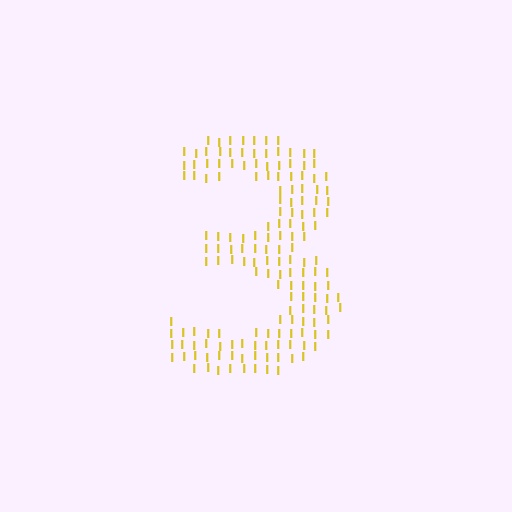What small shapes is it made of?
It is made of small letter I's.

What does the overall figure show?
The overall figure shows the digit 3.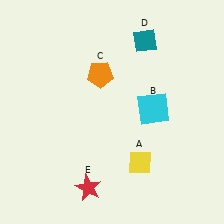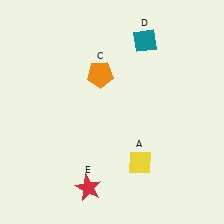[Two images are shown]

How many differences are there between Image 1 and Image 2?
There is 1 difference between the two images.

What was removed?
The cyan square (B) was removed in Image 2.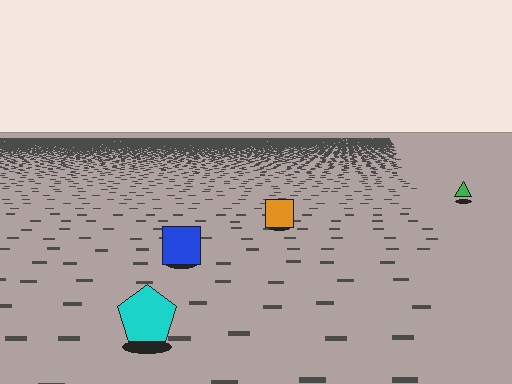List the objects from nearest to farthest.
From nearest to farthest: the cyan pentagon, the blue square, the orange square, the green triangle.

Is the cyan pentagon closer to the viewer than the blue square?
Yes. The cyan pentagon is closer — you can tell from the texture gradient: the ground texture is coarser near it.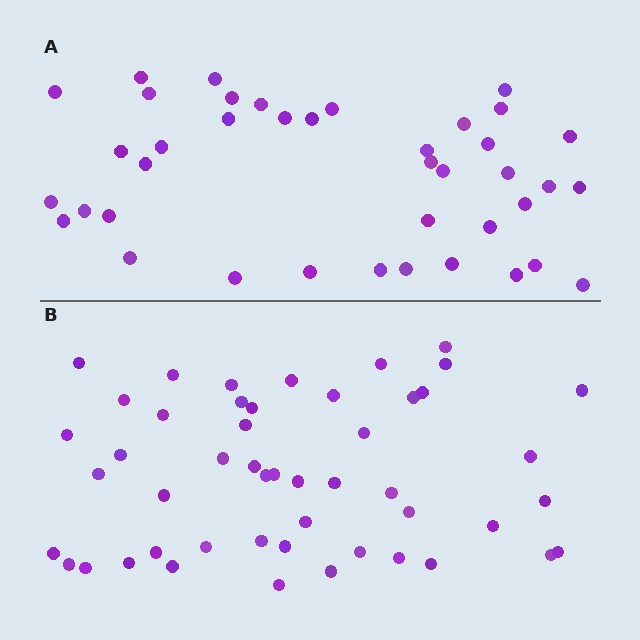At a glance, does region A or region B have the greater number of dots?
Region B (the bottom region) has more dots.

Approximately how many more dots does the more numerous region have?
Region B has roughly 8 or so more dots than region A.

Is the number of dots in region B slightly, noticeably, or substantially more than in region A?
Region B has only slightly more — the two regions are fairly close. The ratio is roughly 1.2 to 1.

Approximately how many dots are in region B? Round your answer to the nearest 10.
About 50 dots. (The exact count is 49, which rounds to 50.)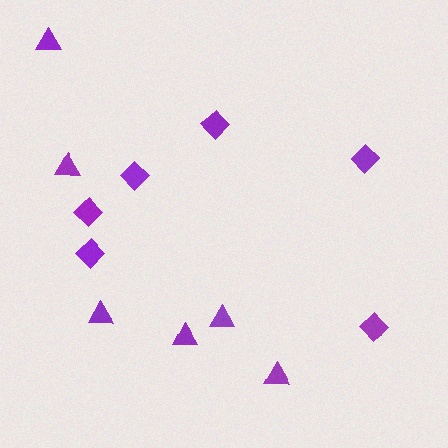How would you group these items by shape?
There are 2 groups: one group of triangles (6) and one group of diamonds (6).